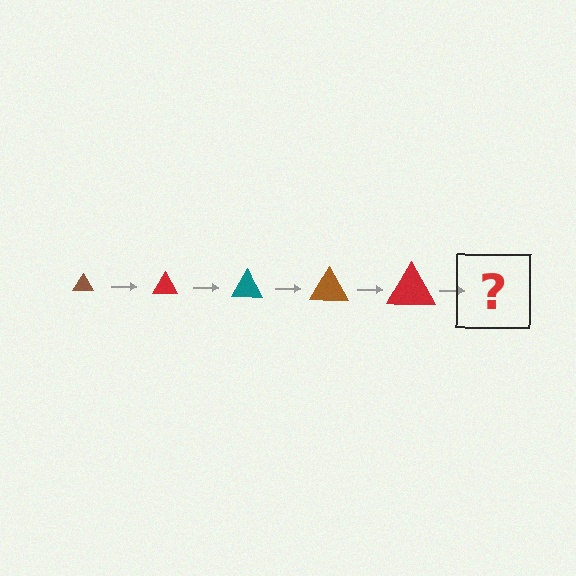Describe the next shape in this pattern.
It should be a teal triangle, larger than the previous one.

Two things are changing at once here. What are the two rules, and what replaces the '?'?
The two rules are that the triangle grows larger each step and the color cycles through brown, red, and teal. The '?' should be a teal triangle, larger than the previous one.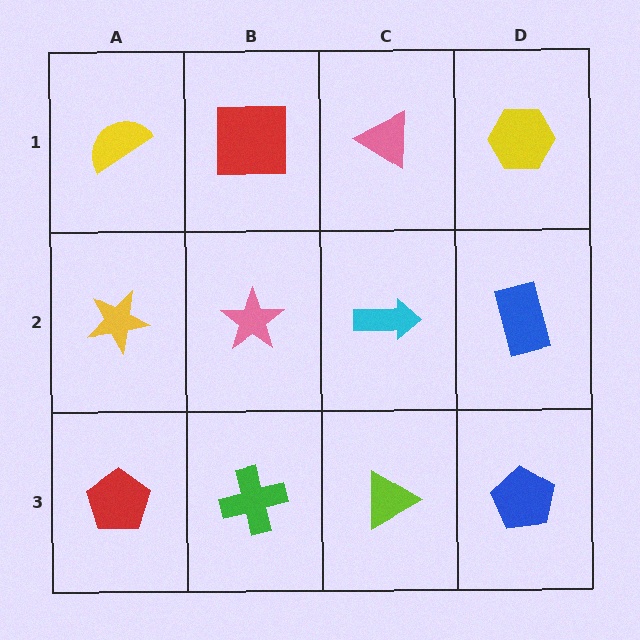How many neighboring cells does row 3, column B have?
3.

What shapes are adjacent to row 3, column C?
A cyan arrow (row 2, column C), a green cross (row 3, column B), a blue pentagon (row 3, column D).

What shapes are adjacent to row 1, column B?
A pink star (row 2, column B), a yellow semicircle (row 1, column A), a pink triangle (row 1, column C).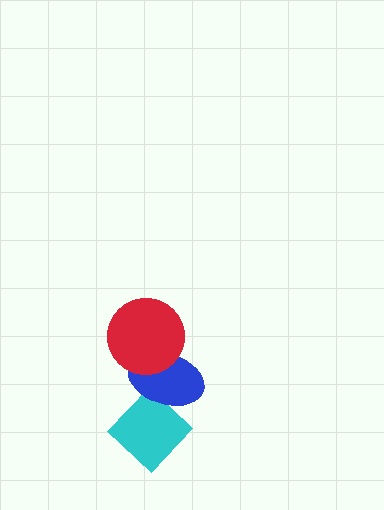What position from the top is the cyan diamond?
The cyan diamond is 3rd from the top.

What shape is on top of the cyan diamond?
The blue ellipse is on top of the cyan diamond.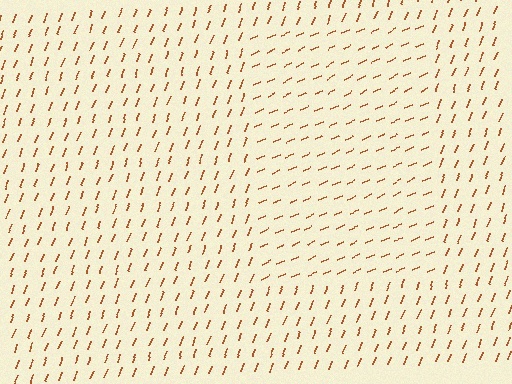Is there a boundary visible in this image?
Yes, there is a texture boundary formed by a change in line orientation.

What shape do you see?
I see a rectangle.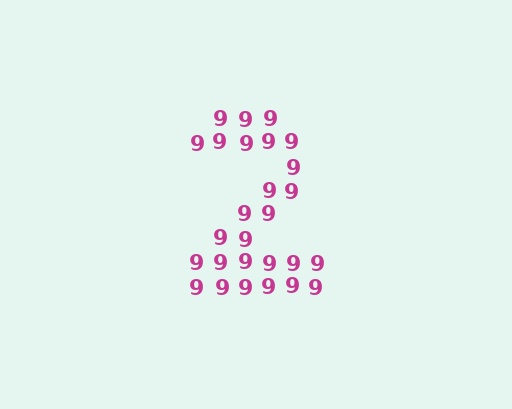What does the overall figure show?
The overall figure shows the digit 2.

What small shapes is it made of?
It is made of small digit 9's.